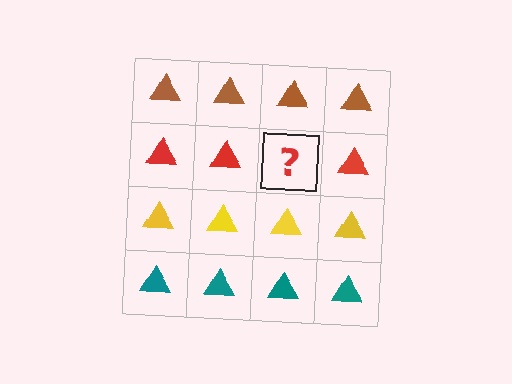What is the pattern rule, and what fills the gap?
The rule is that each row has a consistent color. The gap should be filled with a red triangle.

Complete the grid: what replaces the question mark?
The question mark should be replaced with a red triangle.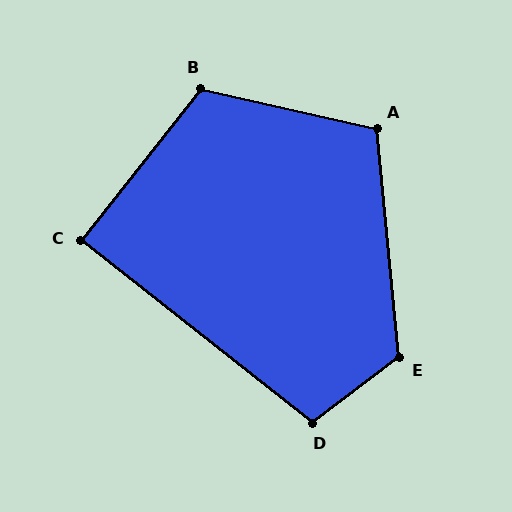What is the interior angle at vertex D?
Approximately 105 degrees (obtuse).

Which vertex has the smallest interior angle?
C, at approximately 90 degrees.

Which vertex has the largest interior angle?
E, at approximately 121 degrees.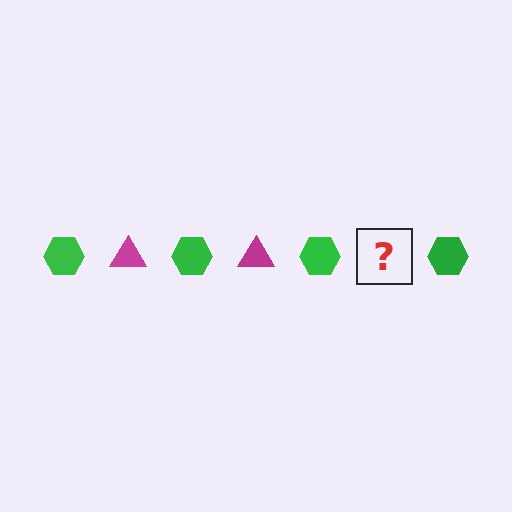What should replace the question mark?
The question mark should be replaced with a magenta triangle.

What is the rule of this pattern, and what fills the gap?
The rule is that the pattern alternates between green hexagon and magenta triangle. The gap should be filled with a magenta triangle.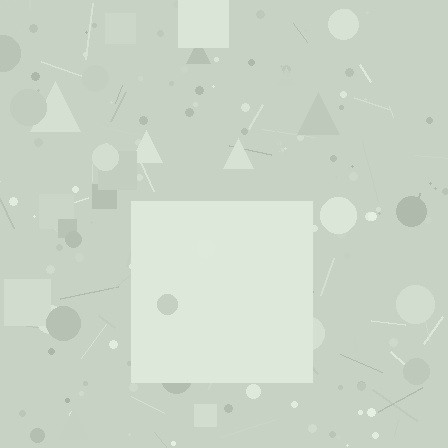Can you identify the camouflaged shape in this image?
The camouflaged shape is a square.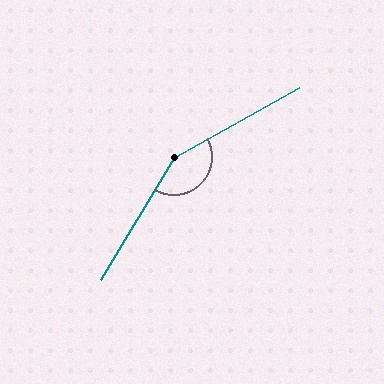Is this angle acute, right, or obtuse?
It is obtuse.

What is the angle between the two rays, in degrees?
Approximately 150 degrees.